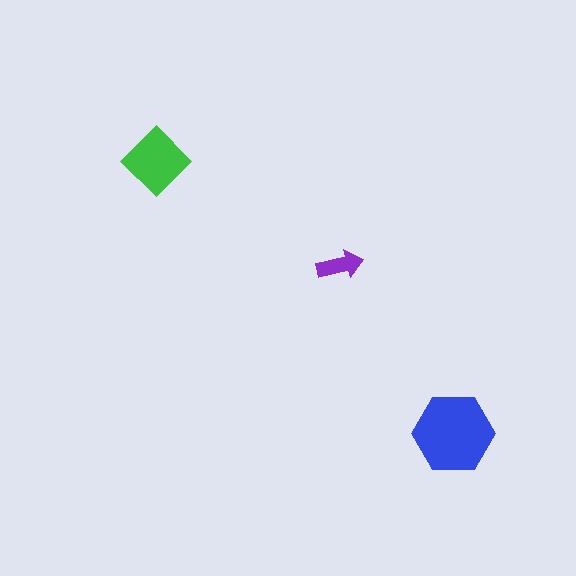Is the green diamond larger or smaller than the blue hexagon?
Smaller.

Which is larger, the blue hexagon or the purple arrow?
The blue hexagon.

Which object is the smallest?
The purple arrow.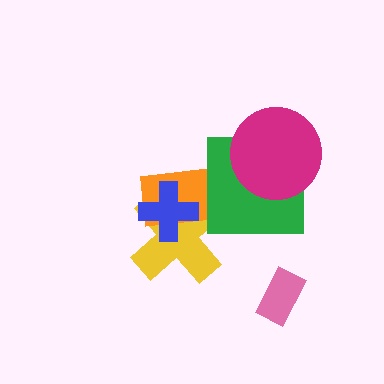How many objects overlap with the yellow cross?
2 objects overlap with the yellow cross.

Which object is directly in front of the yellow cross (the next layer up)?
The orange rectangle is directly in front of the yellow cross.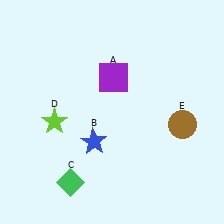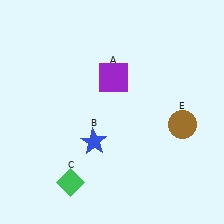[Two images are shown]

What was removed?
The lime star (D) was removed in Image 2.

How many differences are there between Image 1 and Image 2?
There is 1 difference between the two images.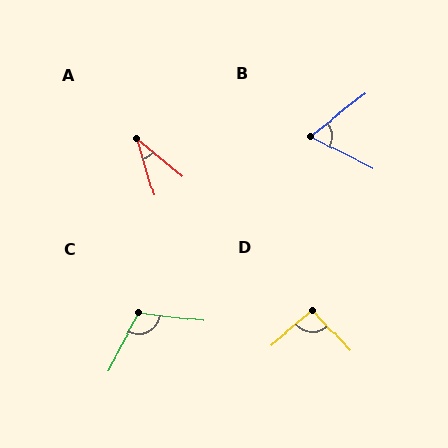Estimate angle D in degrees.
Approximately 92 degrees.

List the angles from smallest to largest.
A (34°), B (65°), D (92°), C (111°).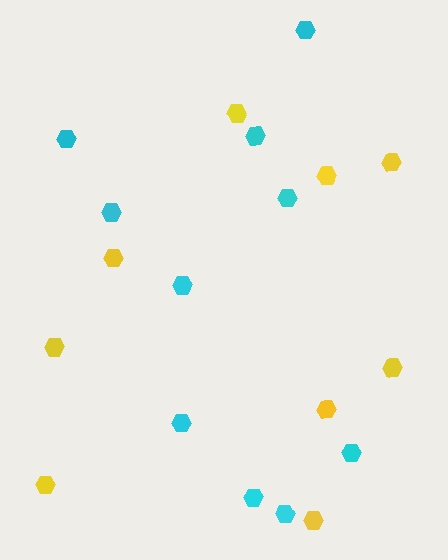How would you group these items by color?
There are 2 groups: one group of yellow hexagons (9) and one group of cyan hexagons (10).